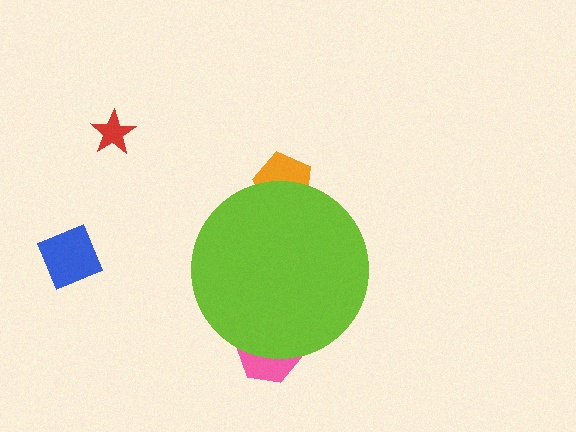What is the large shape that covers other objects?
A lime circle.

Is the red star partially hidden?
No, the red star is fully visible.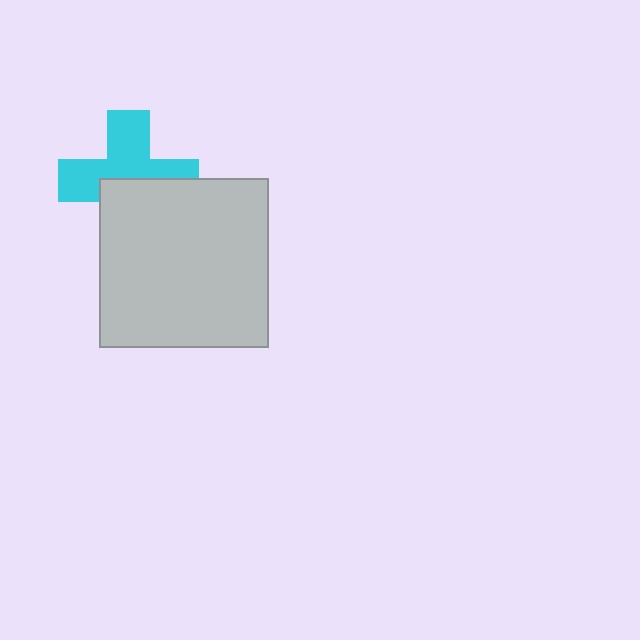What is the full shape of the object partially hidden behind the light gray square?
The partially hidden object is a cyan cross.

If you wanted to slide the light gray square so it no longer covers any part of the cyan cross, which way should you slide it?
Slide it down — that is the most direct way to separate the two shapes.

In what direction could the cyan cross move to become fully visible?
The cyan cross could move up. That would shift it out from behind the light gray square entirely.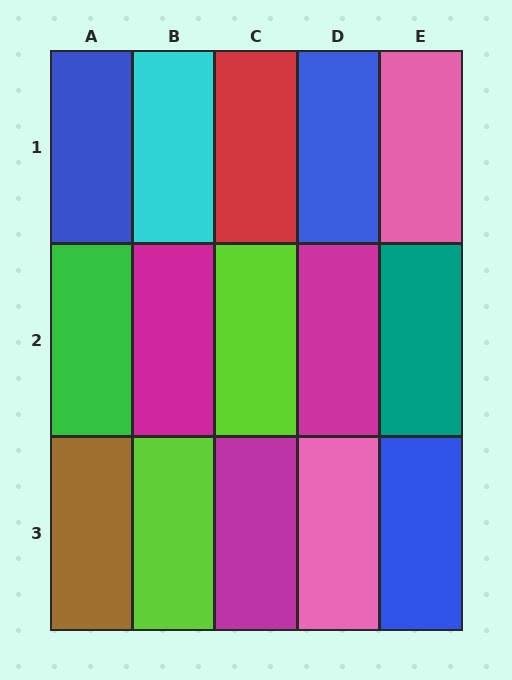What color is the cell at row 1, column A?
Blue.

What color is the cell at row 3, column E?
Blue.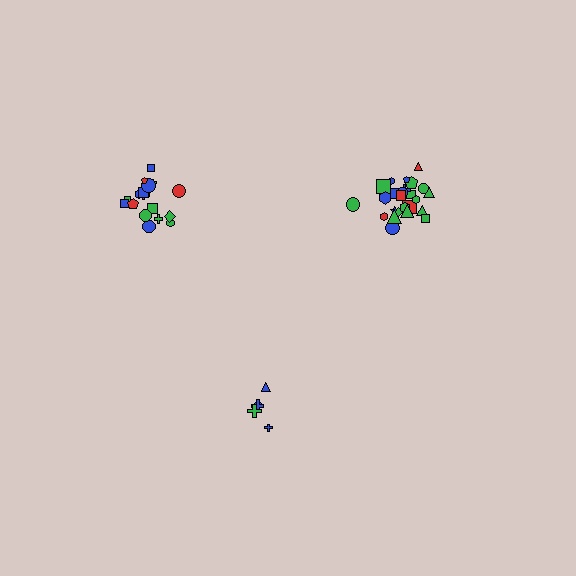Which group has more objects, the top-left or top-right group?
The top-right group.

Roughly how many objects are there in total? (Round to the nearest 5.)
Roughly 50 objects in total.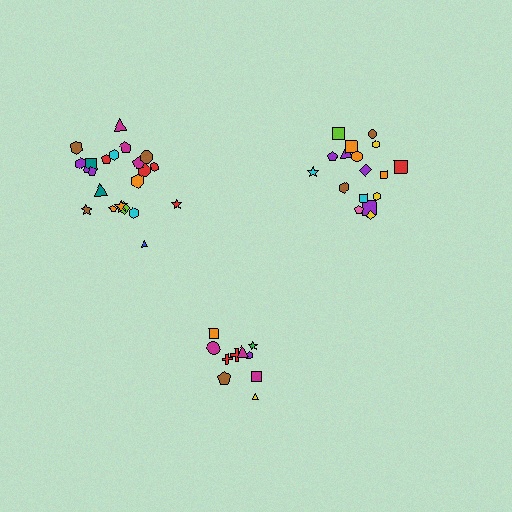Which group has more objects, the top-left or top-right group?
The top-left group.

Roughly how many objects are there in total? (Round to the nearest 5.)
Roughly 50 objects in total.